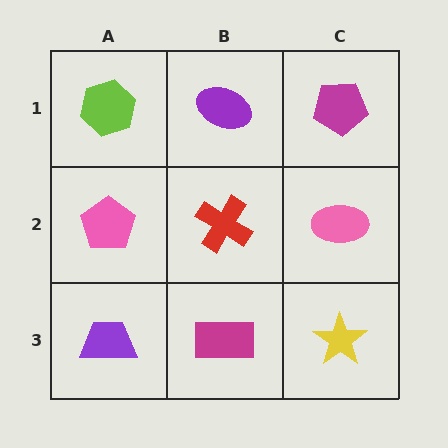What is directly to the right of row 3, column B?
A yellow star.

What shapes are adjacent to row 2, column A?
A lime hexagon (row 1, column A), a purple trapezoid (row 3, column A), a red cross (row 2, column B).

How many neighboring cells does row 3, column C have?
2.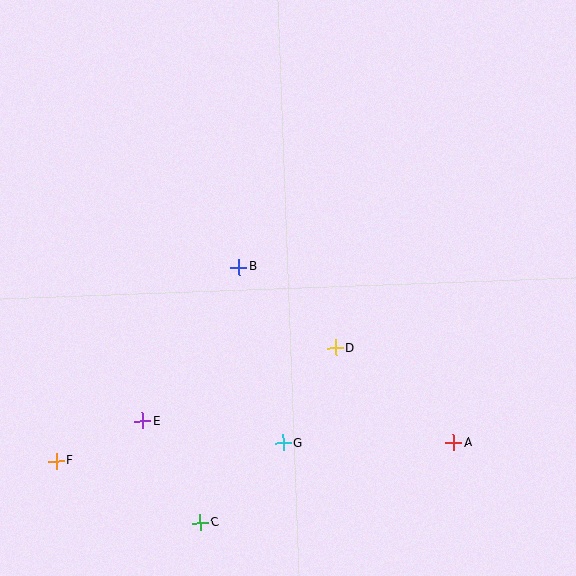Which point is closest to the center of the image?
Point B at (239, 267) is closest to the center.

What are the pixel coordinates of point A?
Point A is at (453, 443).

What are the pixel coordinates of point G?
Point G is at (283, 443).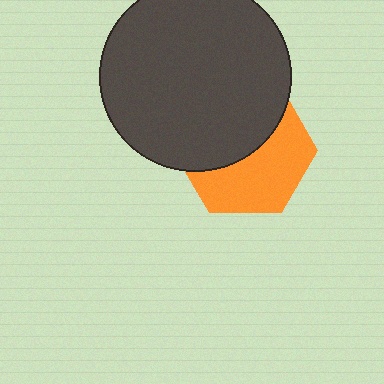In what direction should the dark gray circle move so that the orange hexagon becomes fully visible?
The dark gray circle should move up. That is the shortest direction to clear the overlap and leave the orange hexagon fully visible.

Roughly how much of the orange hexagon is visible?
About half of it is visible (roughly 51%).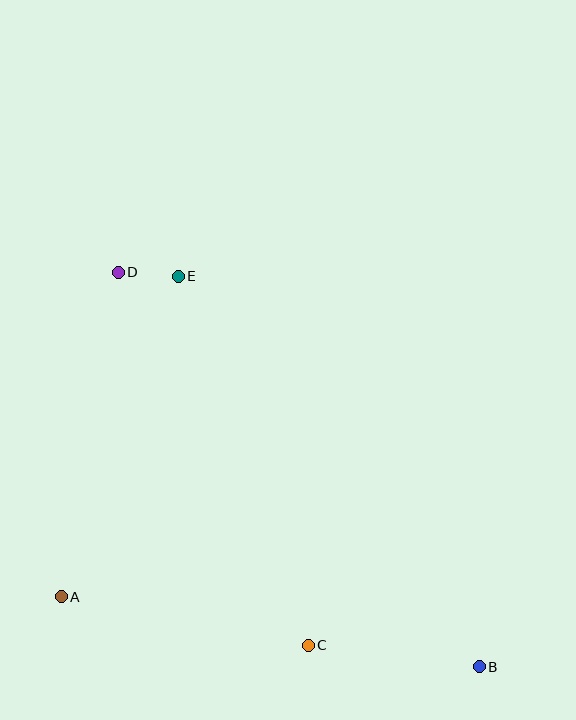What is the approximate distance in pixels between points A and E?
The distance between A and E is approximately 341 pixels.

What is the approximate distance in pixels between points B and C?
The distance between B and C is approximately 173 pixels.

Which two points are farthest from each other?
Points B and D are farthest from each other.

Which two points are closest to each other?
Points D and E are closest to each other.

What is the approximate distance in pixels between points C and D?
The distance between C and D is approximately 419 pixels.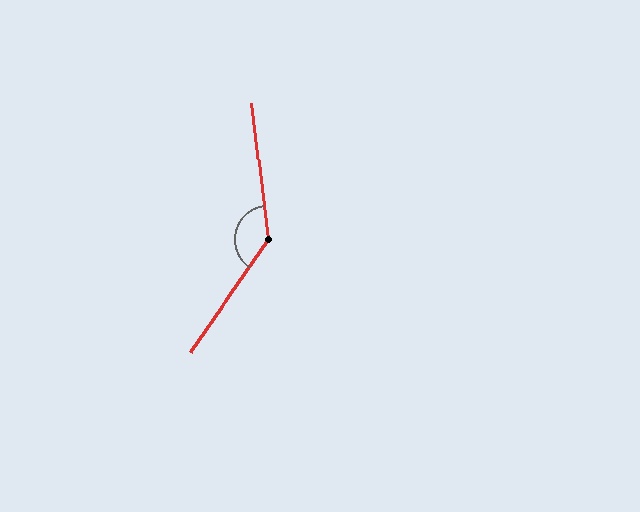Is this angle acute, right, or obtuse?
It is obtuse.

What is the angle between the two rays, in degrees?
Approximately 138 degrees.